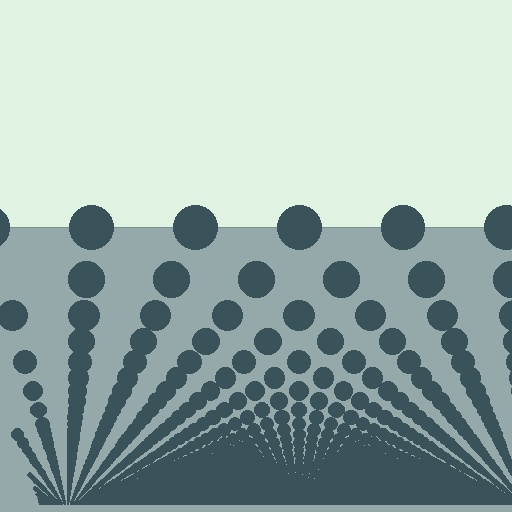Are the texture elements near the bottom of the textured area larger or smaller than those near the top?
Smaller. The gradient is inverted — elements near the bottom are smaller and denser.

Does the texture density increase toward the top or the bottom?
Density increases toward the bottom.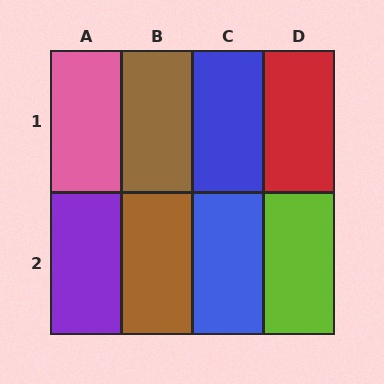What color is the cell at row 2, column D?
Lime.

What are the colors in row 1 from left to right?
Pink, brown, blue, red.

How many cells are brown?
2 cells are brown.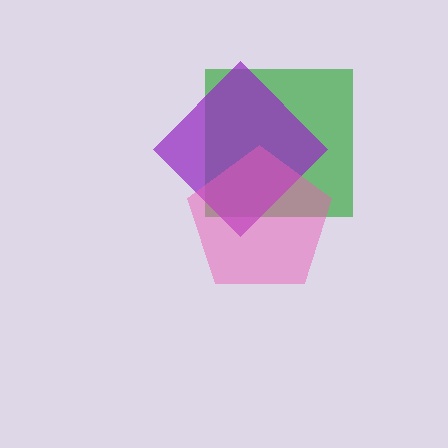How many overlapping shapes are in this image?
There are 3 overlapping shapes in the image.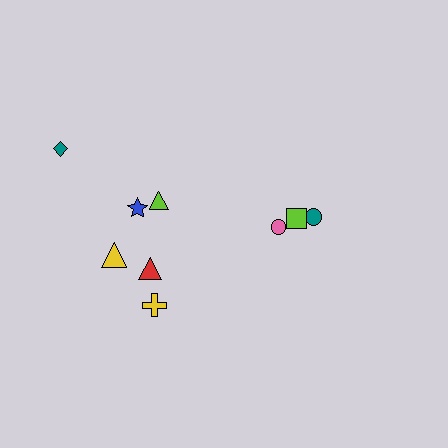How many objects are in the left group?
There are 6 objects.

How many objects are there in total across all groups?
There are 9 objects.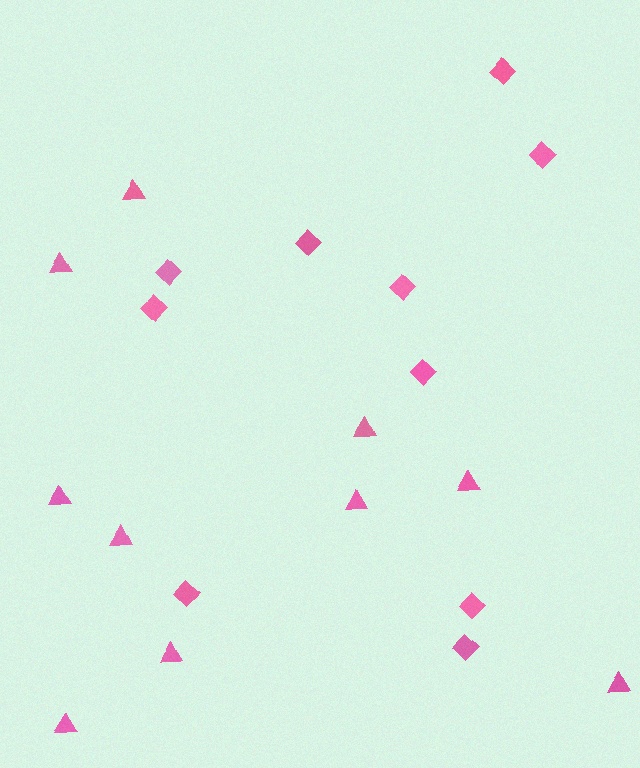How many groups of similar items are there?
There are 2 groups: one group of diamonds (10) and one group of triangles (10).